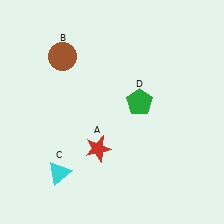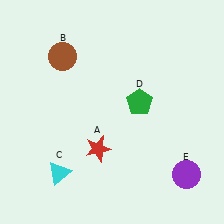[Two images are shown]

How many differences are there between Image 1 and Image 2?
There is 1 difference between the two images.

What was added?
A purple circle (E) was added in Image 2.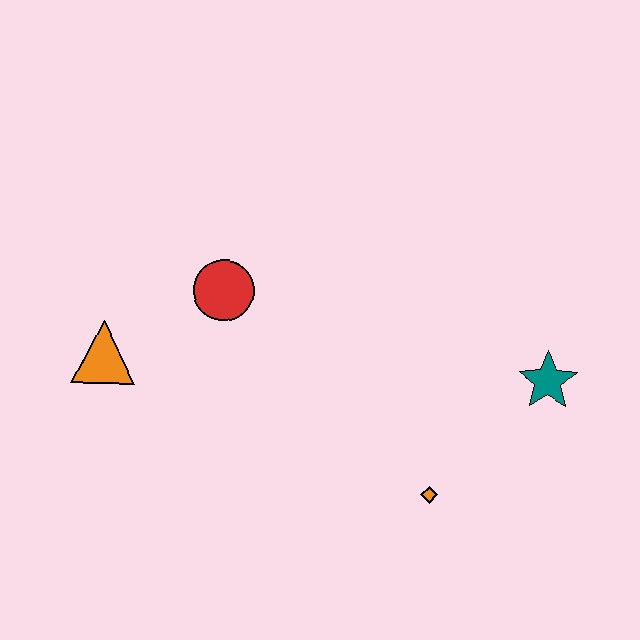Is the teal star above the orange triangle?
No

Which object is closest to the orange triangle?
The red circle is closest to the orange triangle.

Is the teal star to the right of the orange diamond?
Yes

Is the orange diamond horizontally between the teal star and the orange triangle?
Yes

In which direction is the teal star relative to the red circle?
The teal star is to the right of the red circle.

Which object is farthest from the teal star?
The orange triangle is farthest from the teal star.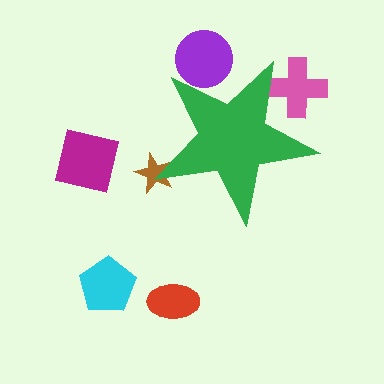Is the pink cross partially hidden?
Yes, the pink cross is partially hidden behind the green star.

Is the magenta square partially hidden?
No, the magenta square is fully visible.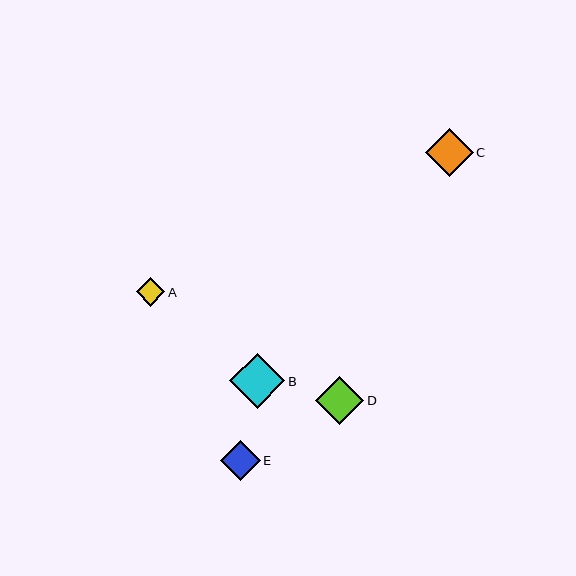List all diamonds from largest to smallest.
From largest to smallest: B, C, D, E, A.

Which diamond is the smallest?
Diamond A is the smallest with a size of approximately 29 pixels.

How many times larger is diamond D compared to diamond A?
Diamond D is approximately 1.7 times the size of diamond A.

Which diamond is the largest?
Diamond B is the largest with a size of approximately 55 pixels.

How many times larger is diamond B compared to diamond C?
Diamond B is approximately 1.1 times the size of diamond C.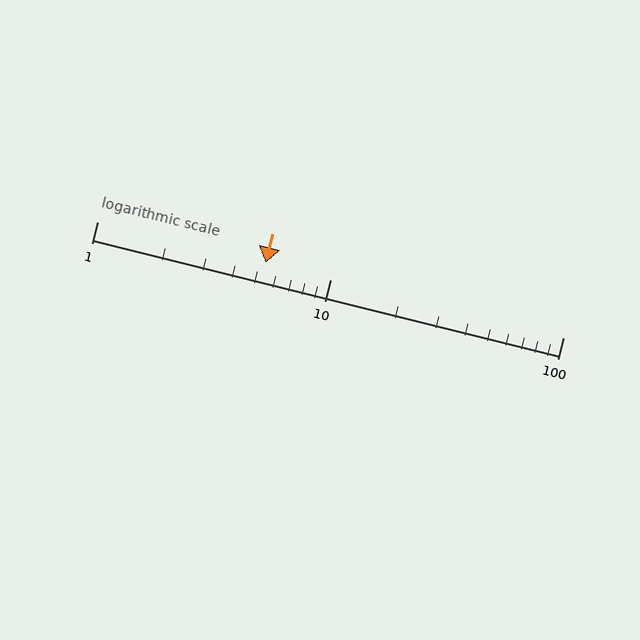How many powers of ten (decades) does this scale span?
The scale spans 2 decades, from 1 to 100.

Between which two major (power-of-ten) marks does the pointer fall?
The pointer is between 1 and 10.